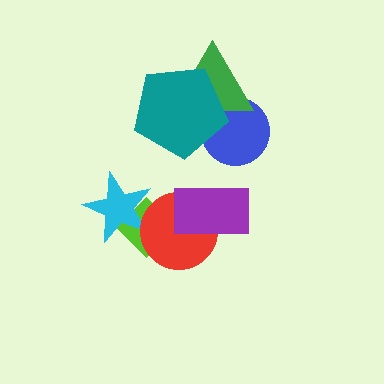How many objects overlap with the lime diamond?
2 objects overlap with the lime diamond.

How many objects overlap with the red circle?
3 objects overlap with the red circle.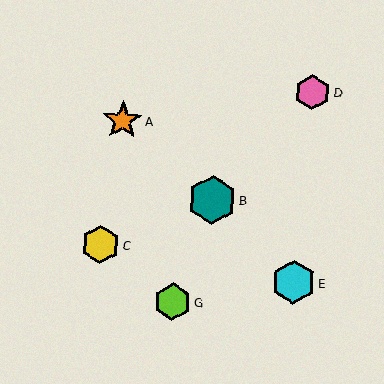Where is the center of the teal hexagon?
The center of the teal hexagon is at (212, 200).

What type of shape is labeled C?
Shape C is a yellow hexagon.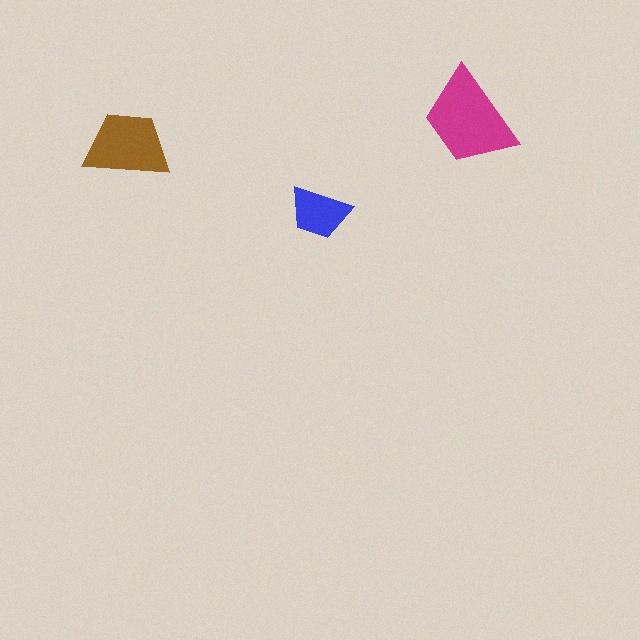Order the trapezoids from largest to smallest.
the magenta one, the brown one, the blue one.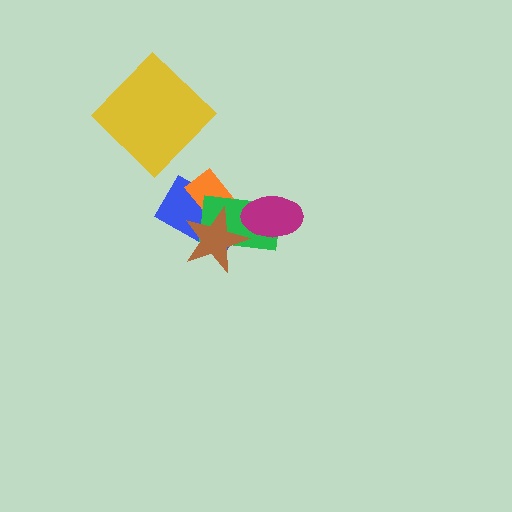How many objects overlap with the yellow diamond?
0 objects overlap with the yellow diamond.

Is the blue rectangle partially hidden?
Yes, it is partially covered by another shape.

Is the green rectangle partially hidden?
Yes, it is partially covered by another shape.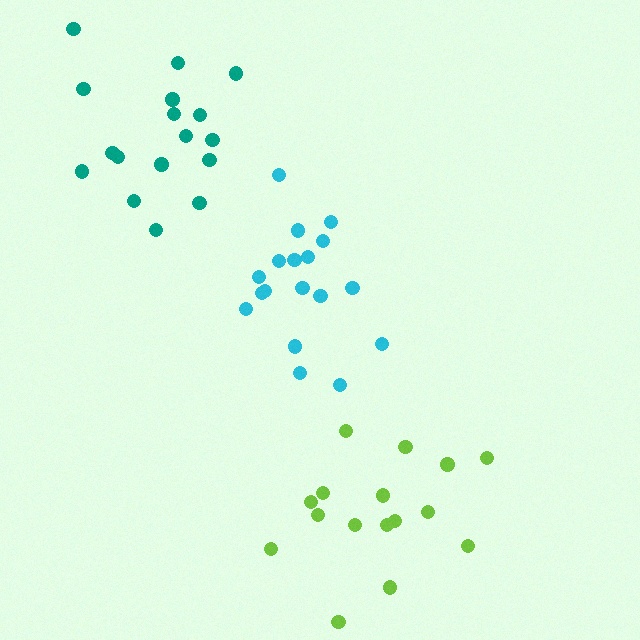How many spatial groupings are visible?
There are 3 spatial groupings.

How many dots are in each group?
Group 1: 17 dots, Group 2: 18 dots, Group 3: 16 dots (51 total).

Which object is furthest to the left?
The teal cluster is leftmost.